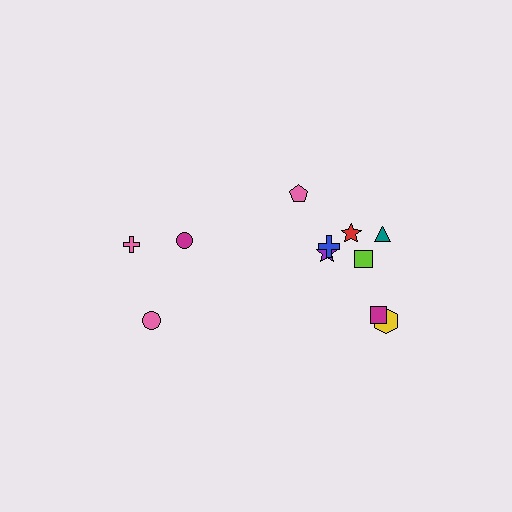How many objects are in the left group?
There are 3 objects.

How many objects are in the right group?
There are 8 objects.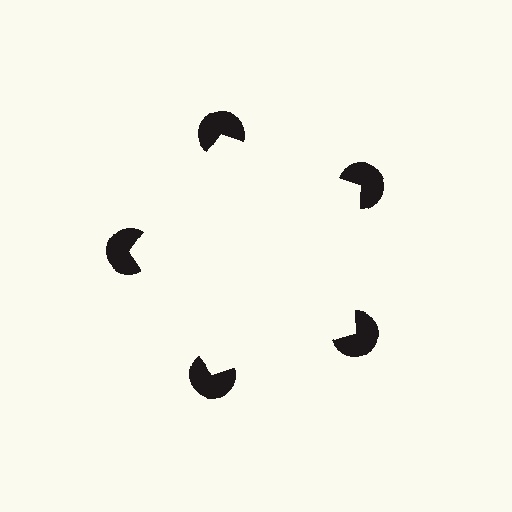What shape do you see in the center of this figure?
An illusory pentagon — its edges are inferred from the aligned wedge cuts in the pac-man discs, not physically drawn.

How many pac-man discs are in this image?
There are 5 — one at each vertex of the illusory pentagon.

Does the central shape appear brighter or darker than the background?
It typically appears slightly brighter than the background, even though no actual brightness change is drawn.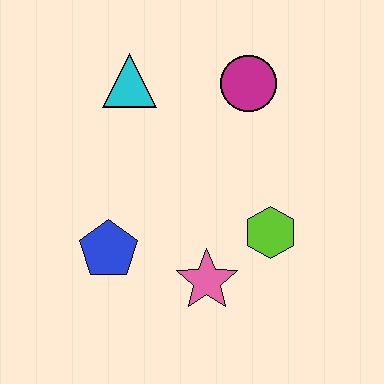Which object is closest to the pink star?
The lime hexagon is closest to the pink star.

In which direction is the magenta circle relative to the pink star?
The magenta circle is above the pink star.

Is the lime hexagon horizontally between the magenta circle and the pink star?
No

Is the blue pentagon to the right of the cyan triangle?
No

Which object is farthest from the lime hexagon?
The cyan triangle is farthest from the lime hexagon.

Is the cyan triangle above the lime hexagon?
Yes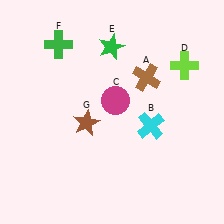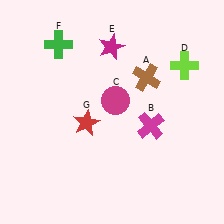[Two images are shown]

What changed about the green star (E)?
In Image 1, E is green. In Image 2, it changed to magenta.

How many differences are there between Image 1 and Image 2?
There are 3 differences between the two images.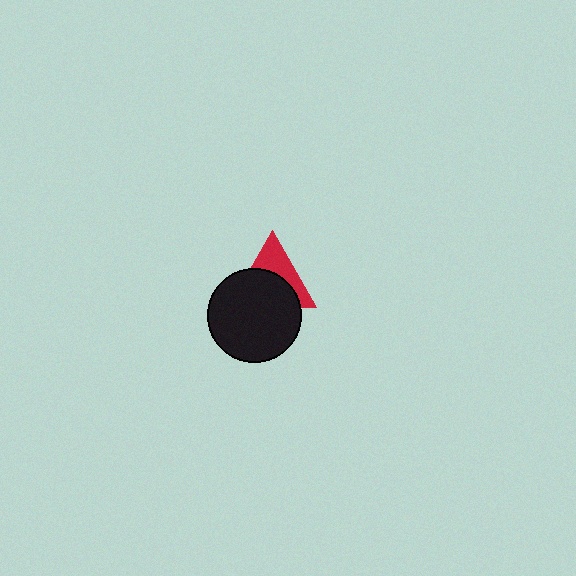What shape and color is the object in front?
The object in front is a black circle.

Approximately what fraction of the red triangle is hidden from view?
Roughly 58% of the red triangle is hidden behind the black circle.